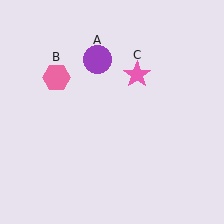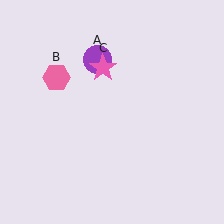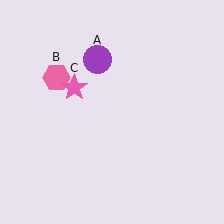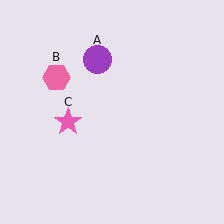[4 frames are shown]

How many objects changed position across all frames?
1 object changed position: pink star (object C).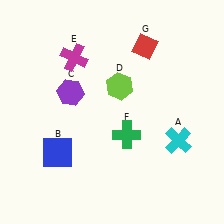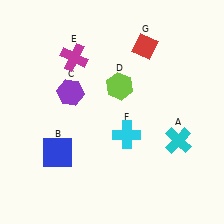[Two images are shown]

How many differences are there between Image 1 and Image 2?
There is 1 difference between the two images.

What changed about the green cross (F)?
In Image 1, F is green. In Image 2, it changed to cyan.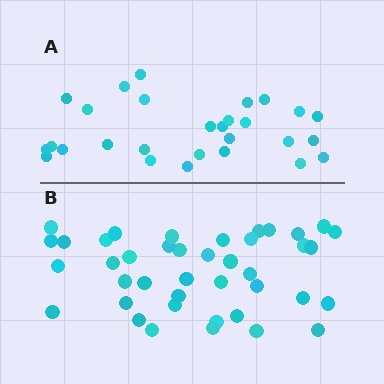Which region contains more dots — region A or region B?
Region B (the bottom region) has more dots.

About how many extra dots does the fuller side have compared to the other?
Region B has approximately 15 more dots than region A.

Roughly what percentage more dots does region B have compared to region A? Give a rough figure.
About 45% more.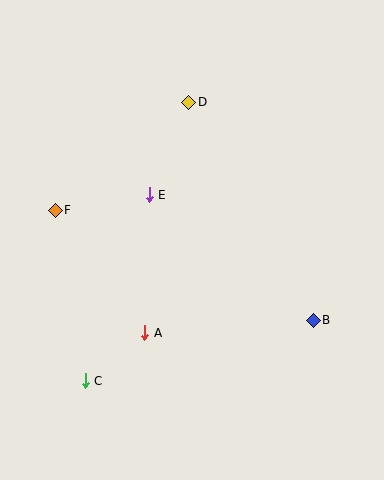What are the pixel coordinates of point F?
Point F is at (55, 210).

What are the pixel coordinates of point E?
Point E is at (149, 195).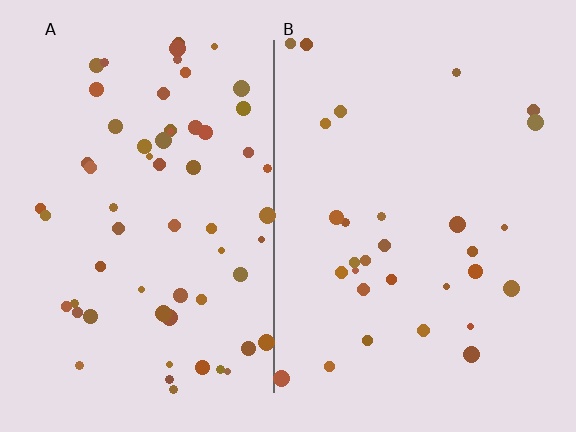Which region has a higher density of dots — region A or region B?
A (the left).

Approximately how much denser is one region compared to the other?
Approximately 2.1× — region A over region B.